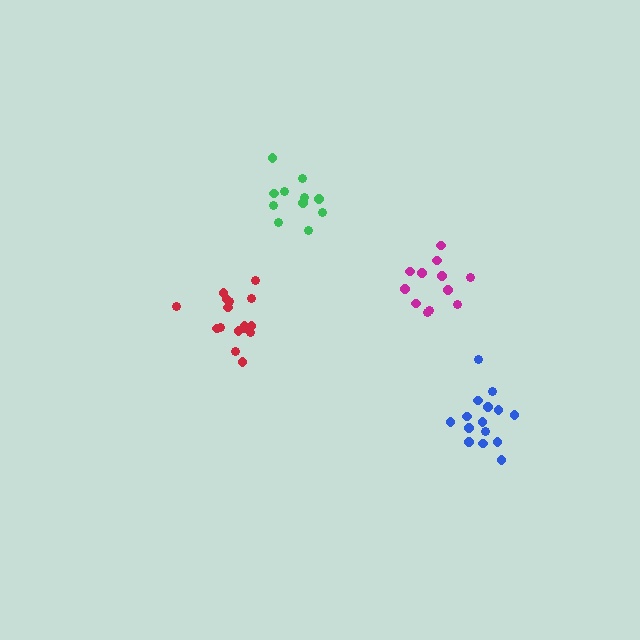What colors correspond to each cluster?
The clusters are colored: green, red, magenta, blue.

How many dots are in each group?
Group 1: 11 dots, Group 2: 16 dots, Group 3: 12 dots, Group 4: 15 dots (54 total).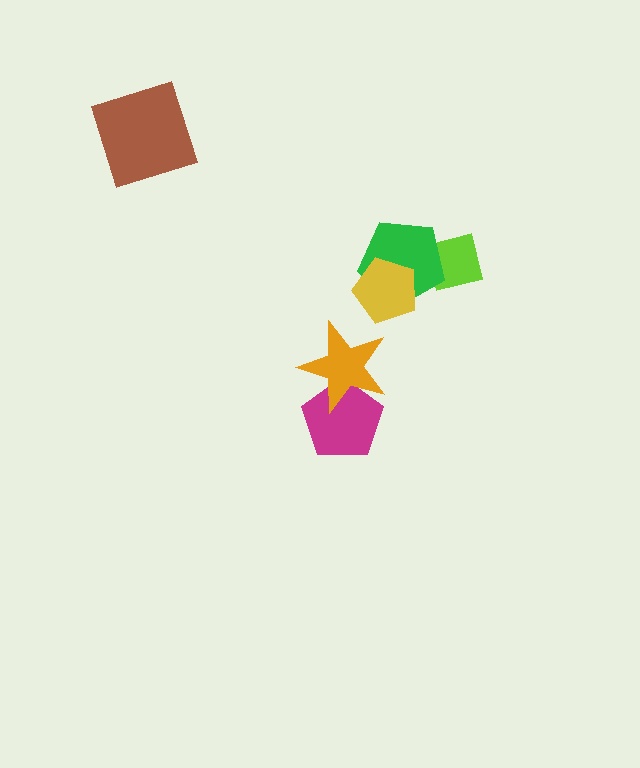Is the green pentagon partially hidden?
Yes, it is partially covered by another shape.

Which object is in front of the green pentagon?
The yellow pentagon is in front of the green pentagon.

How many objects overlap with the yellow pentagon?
1 object overlaps with the yellow pentagon.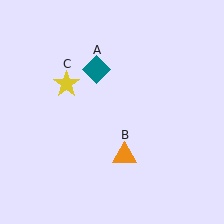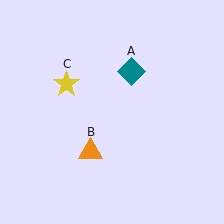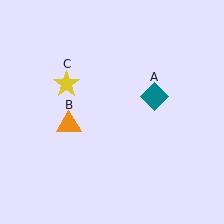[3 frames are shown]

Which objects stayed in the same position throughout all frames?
Yellow star (object C) remained stationary.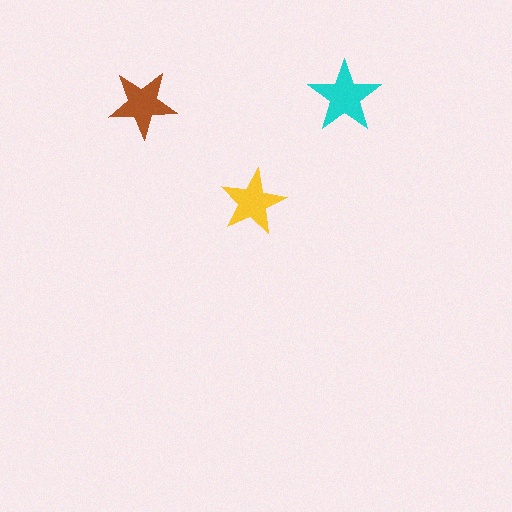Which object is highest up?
The cyan star is topmost.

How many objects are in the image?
There are 3 objects in the image.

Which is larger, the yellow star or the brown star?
The brown one.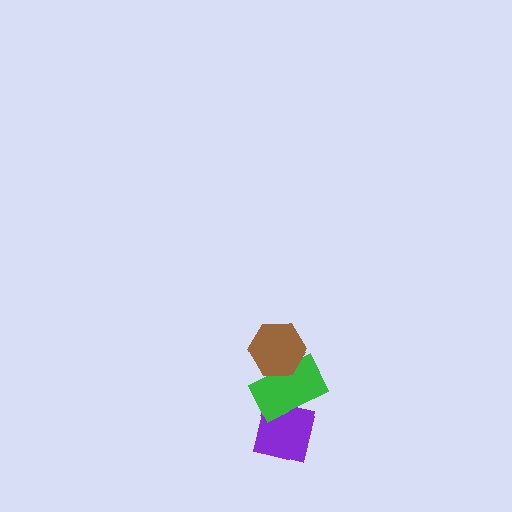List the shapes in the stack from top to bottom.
From top to bottom: the brown hexagon, the green rectangle, the purple square.